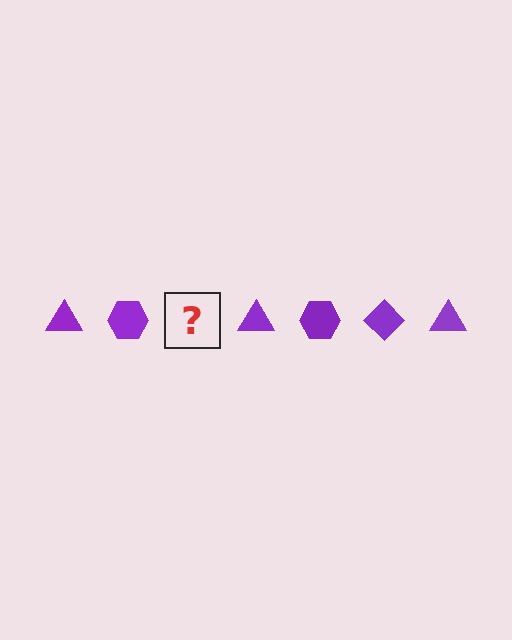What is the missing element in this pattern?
The missing element is a purple diamond.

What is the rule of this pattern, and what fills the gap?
The rule is that the pattern cycles through triangle, hexagon, diamond shapes in purple. The gap should be filled with a purple diamond.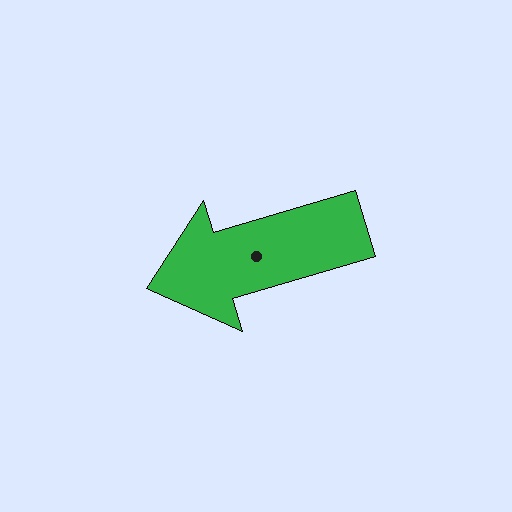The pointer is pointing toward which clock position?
Roughly 8 o'clock.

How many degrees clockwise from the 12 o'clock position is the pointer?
Approximately 253 degrees.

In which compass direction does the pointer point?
West.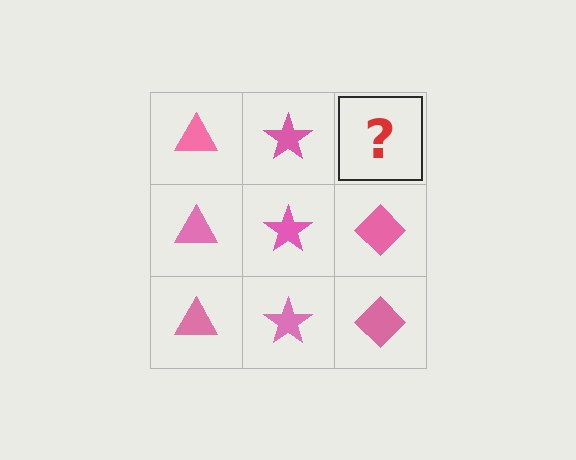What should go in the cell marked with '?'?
The missing cell should contain a pink diamond.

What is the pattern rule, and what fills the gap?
The rule is that each column has a consistent shape. The gap should be filled with a pink diamond.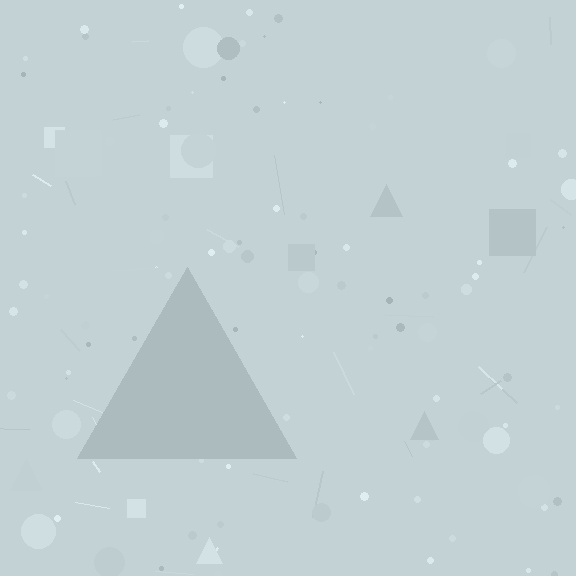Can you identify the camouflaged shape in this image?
The camouflaged shape is a triangle.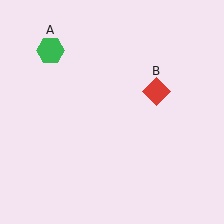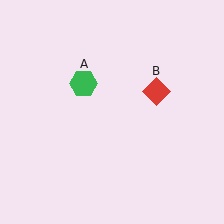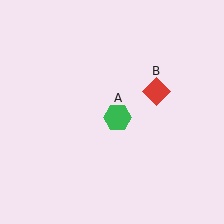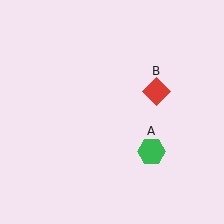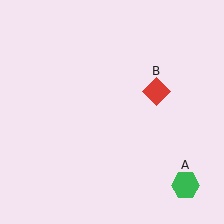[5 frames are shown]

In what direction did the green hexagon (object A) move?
The green hexagon (object A) moved down and to the right.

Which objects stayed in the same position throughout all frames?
Red diamond (object B) remained stationary.